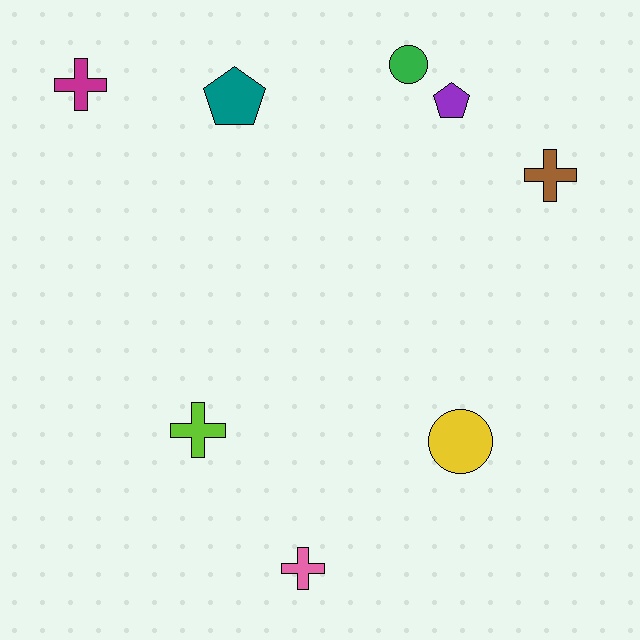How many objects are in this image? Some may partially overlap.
There are 8 objects.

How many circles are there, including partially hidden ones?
There are 2 circles.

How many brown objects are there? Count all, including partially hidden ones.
There is 1 brown object.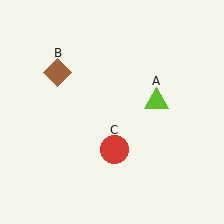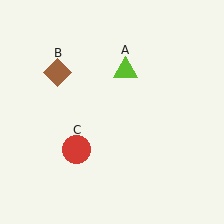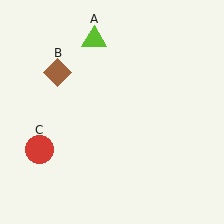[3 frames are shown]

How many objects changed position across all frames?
2 objects changed position: lime triangle (object A), red circle (object C).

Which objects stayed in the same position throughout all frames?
Brown diamond (object B) remained stationary.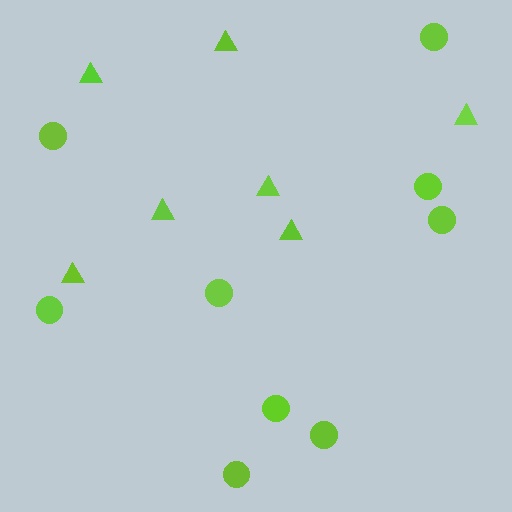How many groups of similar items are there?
There are 2 groups: one group of triangles (7) and one group of circles (9).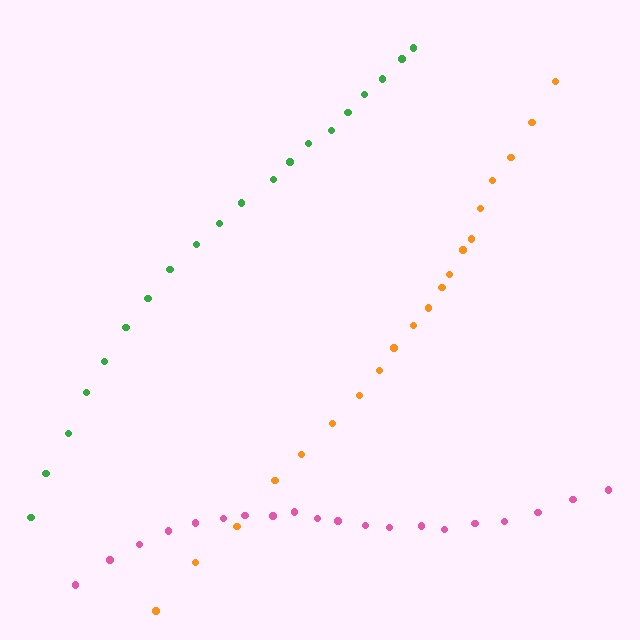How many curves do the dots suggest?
There are 3 distinct paths.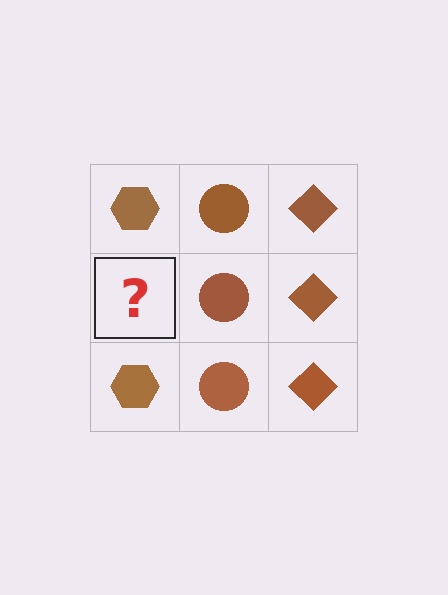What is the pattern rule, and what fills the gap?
The rule is that each column has a consistent shape. The gap should be filled with a brown hexagon.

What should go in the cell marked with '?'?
The missing cell should contain a brown hexagon.